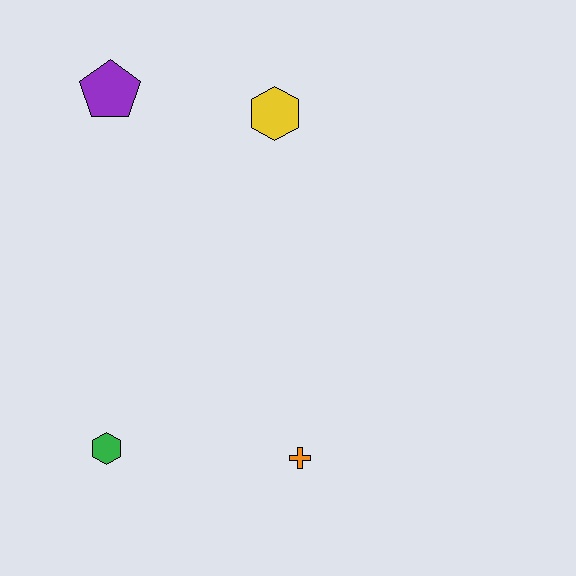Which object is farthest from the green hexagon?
The yellow hexagon is farthest from the green hexagon.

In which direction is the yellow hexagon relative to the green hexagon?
The yellow hexagon is above the green hexagon.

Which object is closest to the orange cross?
The green hexagon is closest to the orange cross.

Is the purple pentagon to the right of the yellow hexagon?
No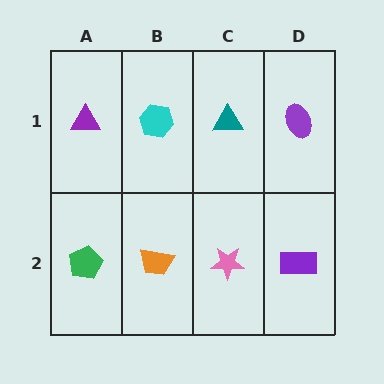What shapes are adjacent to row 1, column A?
A green pentagon (row 2, column A), a cyan hexagon (row 1, column B).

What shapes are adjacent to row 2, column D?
A purple ellipse (row 1, column D), a pink star (row 2, column C).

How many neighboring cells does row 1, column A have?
2.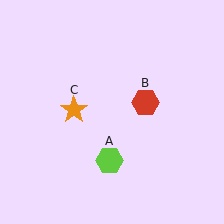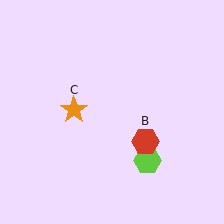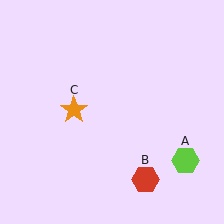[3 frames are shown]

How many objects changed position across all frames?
2 objects changed position: lime hexagon (object A), red hexagon (object B).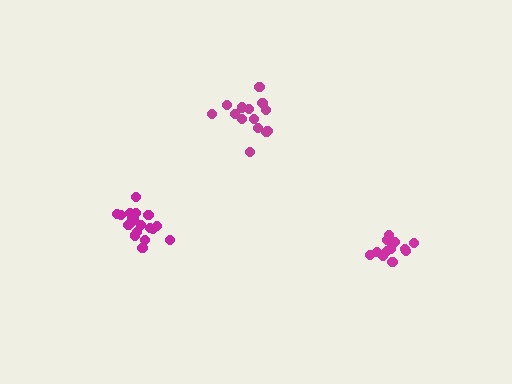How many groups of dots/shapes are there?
There are 3 groups.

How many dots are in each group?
Group 1: 19 dots, Group 2: 14 dots, Group 3: 14 dots (47 total).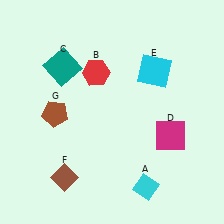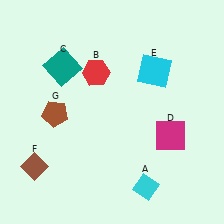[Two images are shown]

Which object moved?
The brown diamond (F) moved left.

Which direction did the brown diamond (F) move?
The brown diamond (F) moved left.